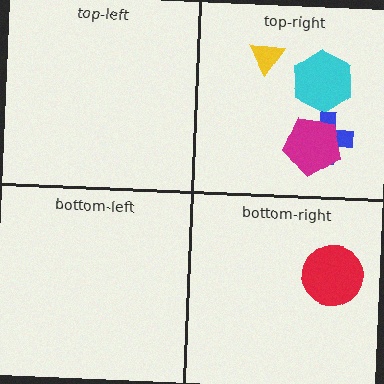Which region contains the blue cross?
The top-right region.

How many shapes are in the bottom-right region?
1.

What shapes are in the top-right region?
The cyan hexagon, the blue cross, the magenta pentagon, the yellow triangle.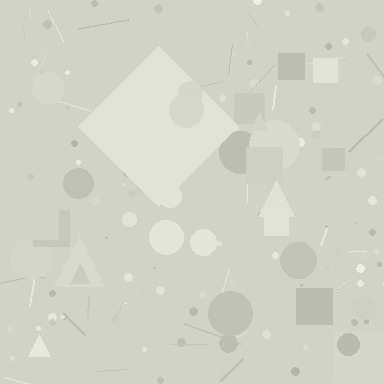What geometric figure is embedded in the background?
A diamond is embedded in the background.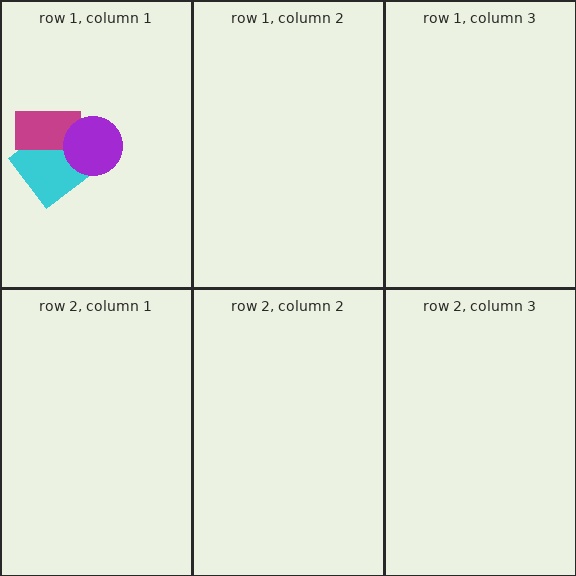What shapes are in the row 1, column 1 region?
The cyan diamond, the magenta rectangle, the purple circle.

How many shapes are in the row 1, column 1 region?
3.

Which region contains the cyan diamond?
The row 1, column 1 region.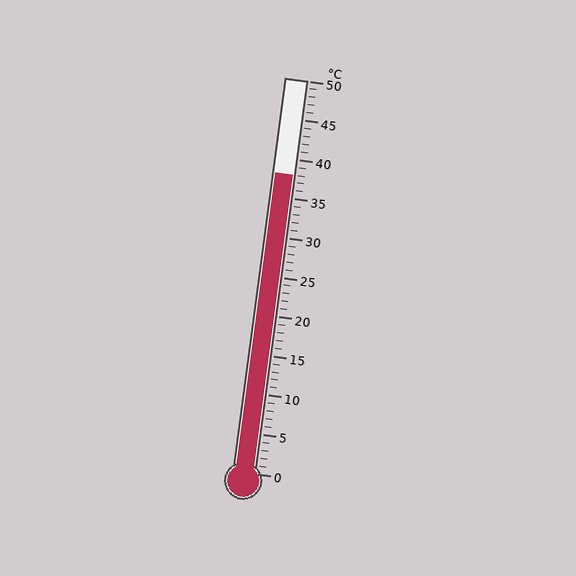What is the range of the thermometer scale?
The thermometer scale ranges from 0°C to 50°C.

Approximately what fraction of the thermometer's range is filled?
The thermometer is filled to approximately 75% of its range.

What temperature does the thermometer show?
The thermometer shows approximately 38°C.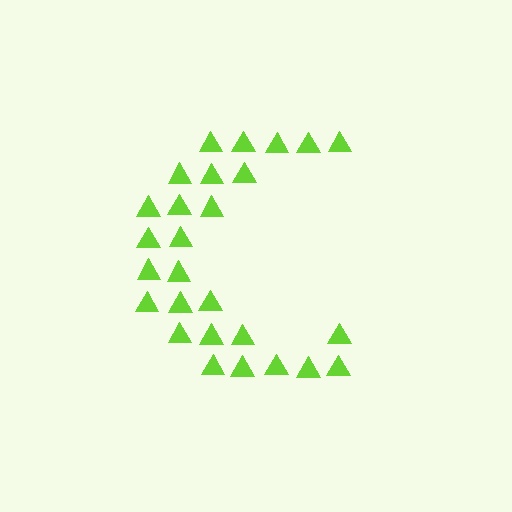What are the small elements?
The small elements are triangles.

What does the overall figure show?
The overall figure shows the letter C.